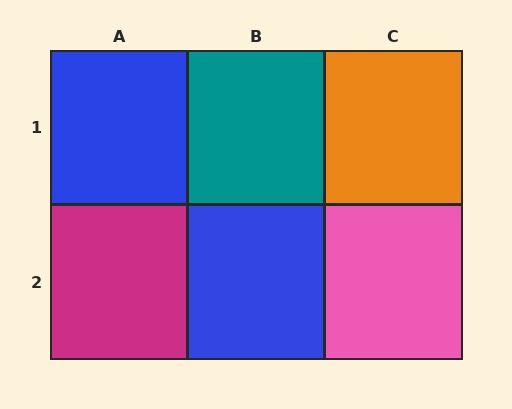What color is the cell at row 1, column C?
Orange.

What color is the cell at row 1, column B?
Teal.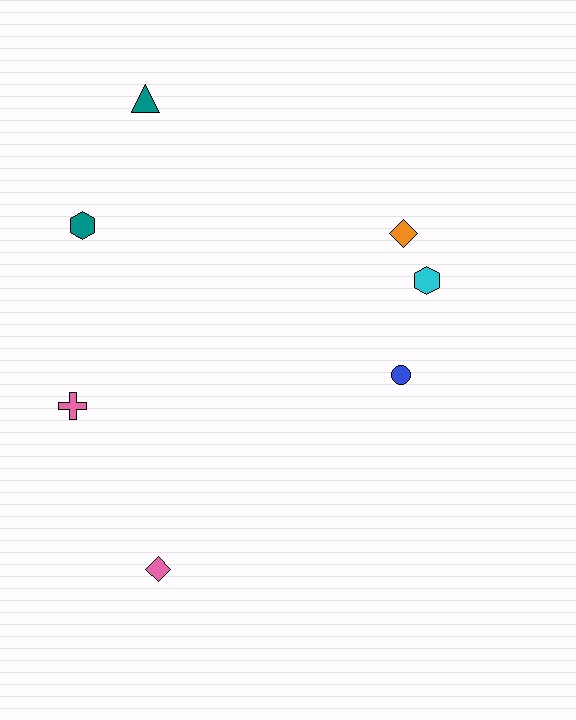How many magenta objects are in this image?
There are no magenta objects.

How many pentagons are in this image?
There are no pentagons.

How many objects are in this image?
There are 7 objects.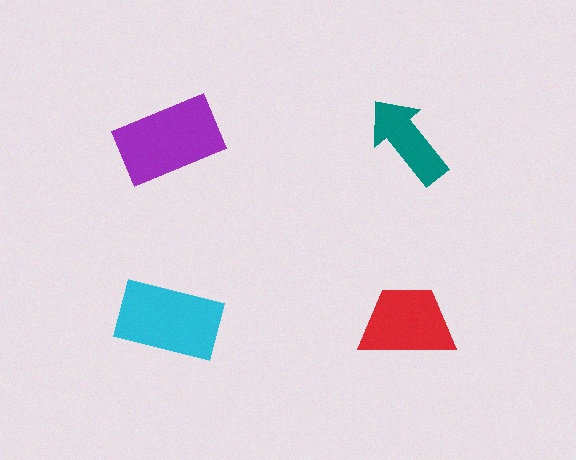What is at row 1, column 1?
A purple rectangle.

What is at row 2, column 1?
A cyan rectangle.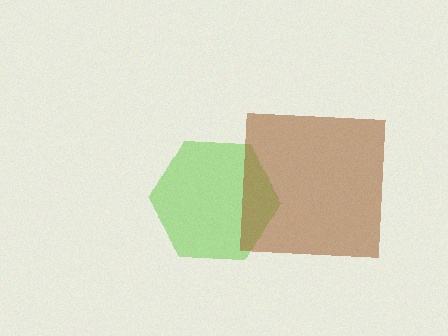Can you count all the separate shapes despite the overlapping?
Yes, there are 2 separate shapes.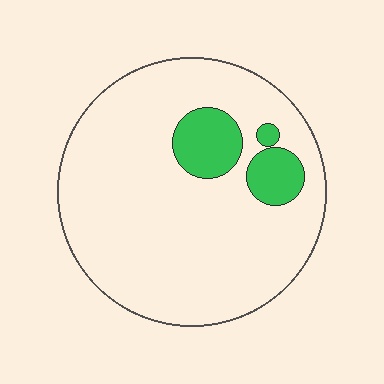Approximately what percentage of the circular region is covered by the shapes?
Approximately 15%.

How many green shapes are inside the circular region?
3.